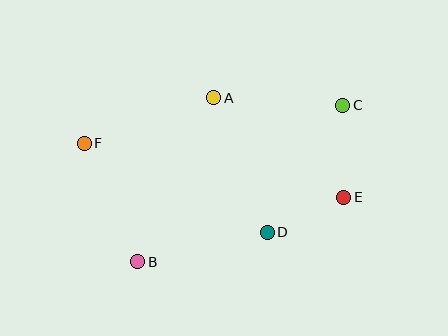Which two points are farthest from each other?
Points E and F are farthest from each other.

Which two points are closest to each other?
Points D and E are closest to each other.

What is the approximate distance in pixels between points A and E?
The distance between A and E is approximately 164 pixels.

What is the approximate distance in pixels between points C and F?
The distance between C and F is approximately 262 pixels.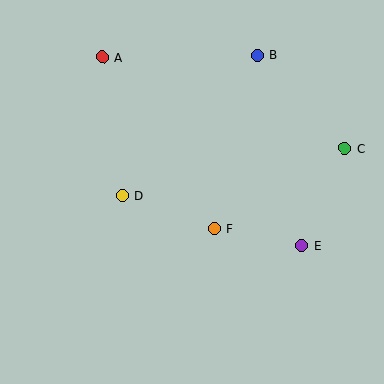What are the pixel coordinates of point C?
Point C is at (345, 149).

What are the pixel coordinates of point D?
Point D is at (122, 196).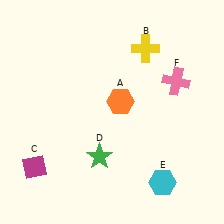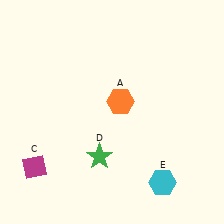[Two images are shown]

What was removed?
The pink cross (F), the yellow cross (B) were removed in Image 2.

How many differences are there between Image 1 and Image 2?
There are 2 differences between the two images.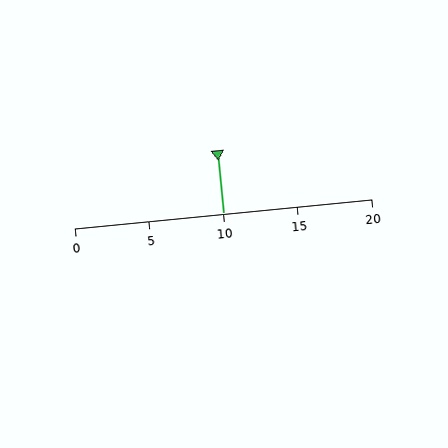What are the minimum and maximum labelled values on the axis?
The axis runs from 0 to 20.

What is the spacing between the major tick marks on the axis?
The major ticks are spaced 5 apart.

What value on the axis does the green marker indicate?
The marker indicates approximately 10.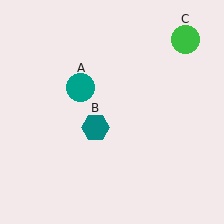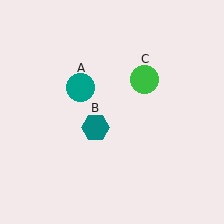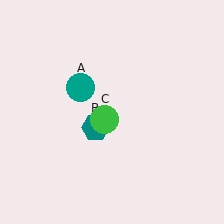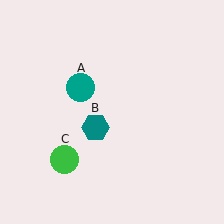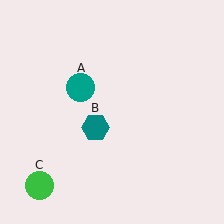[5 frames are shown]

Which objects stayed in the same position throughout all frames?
Teal circle (object A) and teal hexagon (object B) remained stationary.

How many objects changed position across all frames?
1 object changed position: green circle (object C).